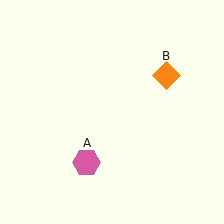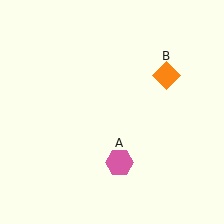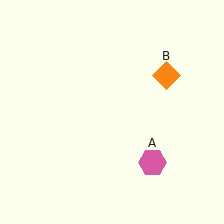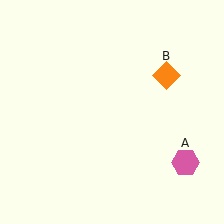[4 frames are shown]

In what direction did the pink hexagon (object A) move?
The pink hexagon (object A) moved right.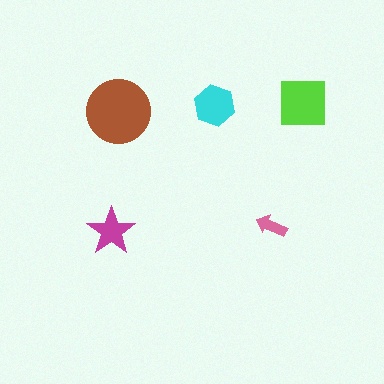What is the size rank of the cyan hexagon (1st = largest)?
3rd.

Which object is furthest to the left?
The magenta star is leftmost.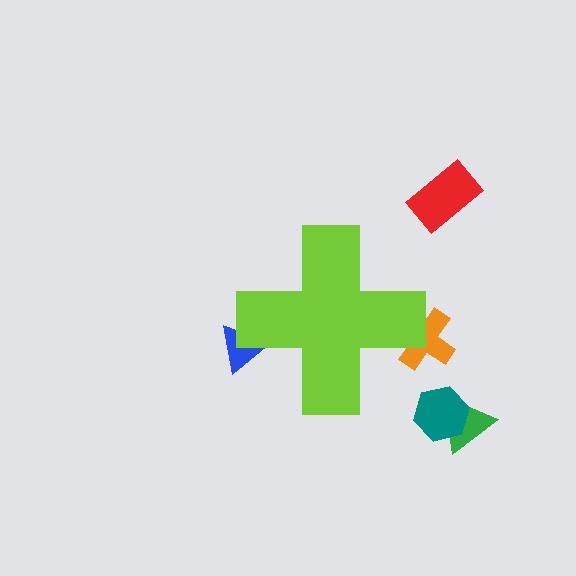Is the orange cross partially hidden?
Yes, the orange cross is partially hidden behind the lime cross.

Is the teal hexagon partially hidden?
No, the teal hexagon is fully visible.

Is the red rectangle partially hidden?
No, the red rectangle is fully visible.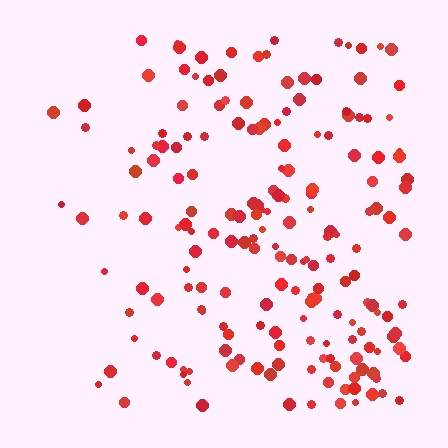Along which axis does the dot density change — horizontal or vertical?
Horizontal.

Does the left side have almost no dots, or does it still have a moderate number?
Still a moderate number, just noticeably fewer than the right.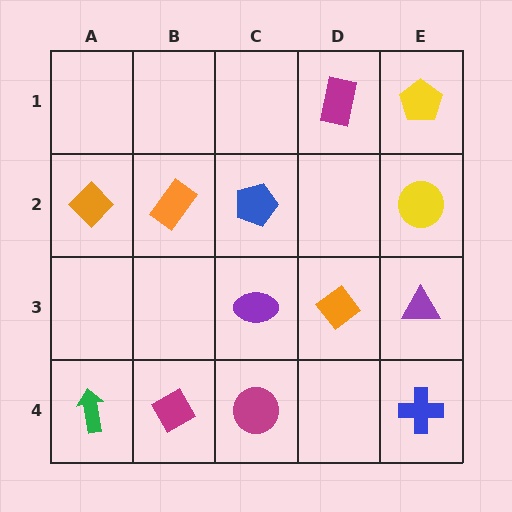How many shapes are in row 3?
3 shapes.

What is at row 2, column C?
A blue pentagon.